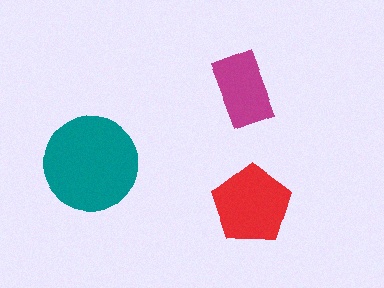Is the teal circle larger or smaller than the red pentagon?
Larger.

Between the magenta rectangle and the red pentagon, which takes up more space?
The red pentagon.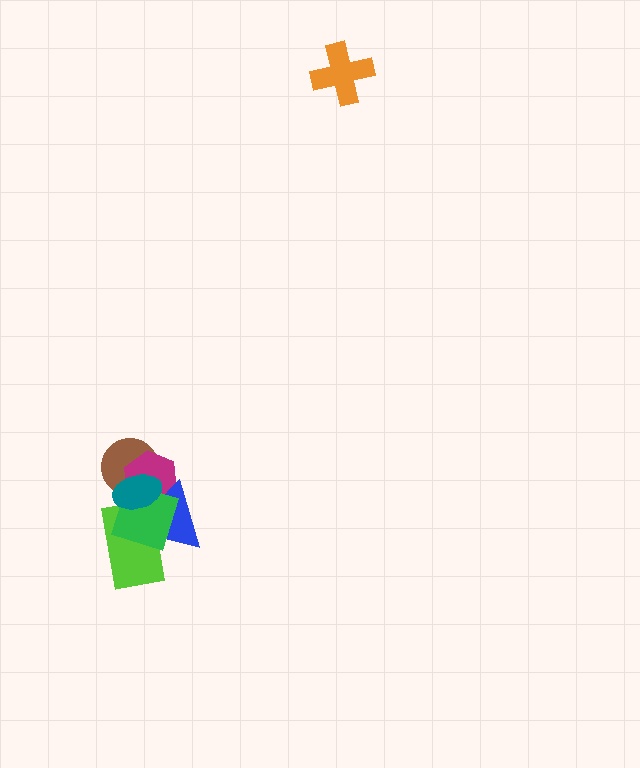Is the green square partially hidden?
Yes, it is partially covered by another shape.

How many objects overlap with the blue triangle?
4 objects overlap with the blue triangle.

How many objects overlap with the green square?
4 objects overlap with the green square.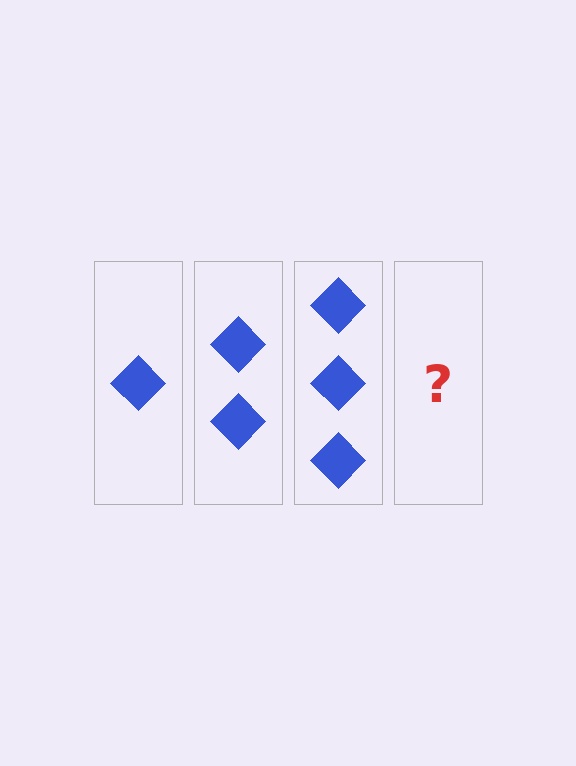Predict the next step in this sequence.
The next step is 4 diamonds.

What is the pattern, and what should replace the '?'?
The pattern is that each step adds one more diamond. The '?' should be 4 diamonds.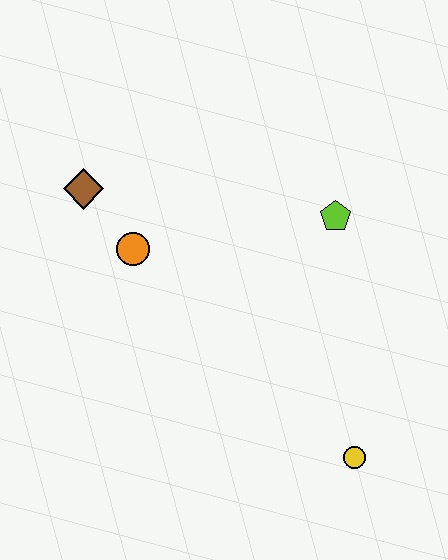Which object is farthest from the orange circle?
The yellow circle is farthest from the orange circle.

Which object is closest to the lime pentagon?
The orange circle is closest to the lime pentagon.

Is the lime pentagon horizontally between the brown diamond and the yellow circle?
Yes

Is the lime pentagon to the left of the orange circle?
No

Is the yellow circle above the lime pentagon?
No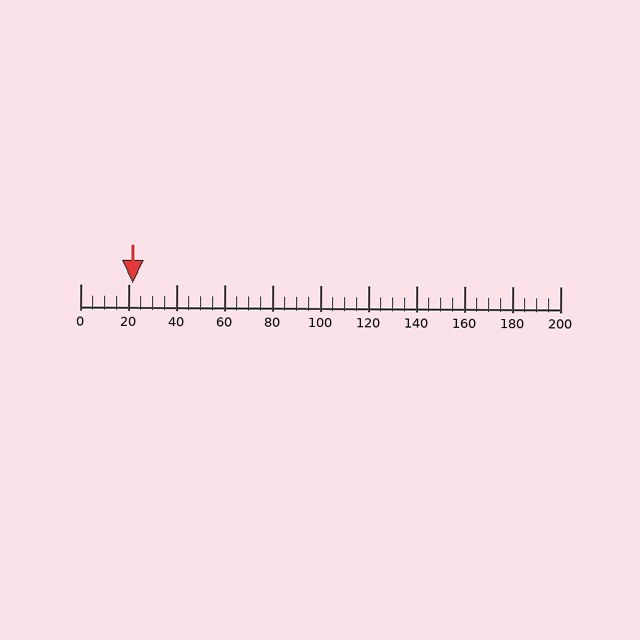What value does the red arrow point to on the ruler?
The red arrow points to approximately 22.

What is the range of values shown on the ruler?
The ruler shows values from 0 to 200.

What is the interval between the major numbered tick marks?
The major tick marks are spaced 20 units apart.